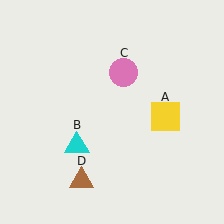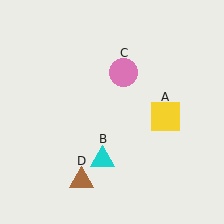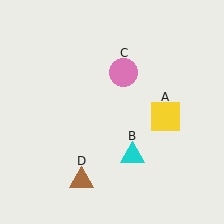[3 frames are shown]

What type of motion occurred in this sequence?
The cyan triangle (object B) rotated counterclockwise around the center of the scene.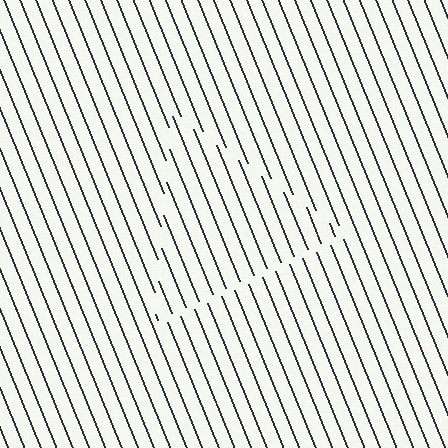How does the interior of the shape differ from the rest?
The interior of the shape contains the same grating, shifted by half a period — the contour is defined by the phase discontinuity where line-ends from the inner and outer gratings abut.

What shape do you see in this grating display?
An illusory triangle. The interior of the shape contains the same grating, shifted by half a period — the contour is defined by the phase discontinuity where line-ends from the inner and outer gratings abut.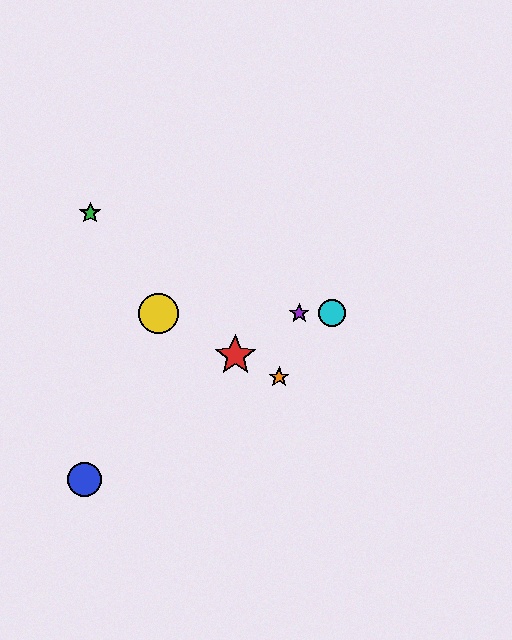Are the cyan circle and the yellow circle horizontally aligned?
Yes, both are at y≈313.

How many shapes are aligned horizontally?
3 shapes (the yellow circle, the purple star, the cyan circle) are aligned horizontally.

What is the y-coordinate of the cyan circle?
The cyan circle is at y≈313.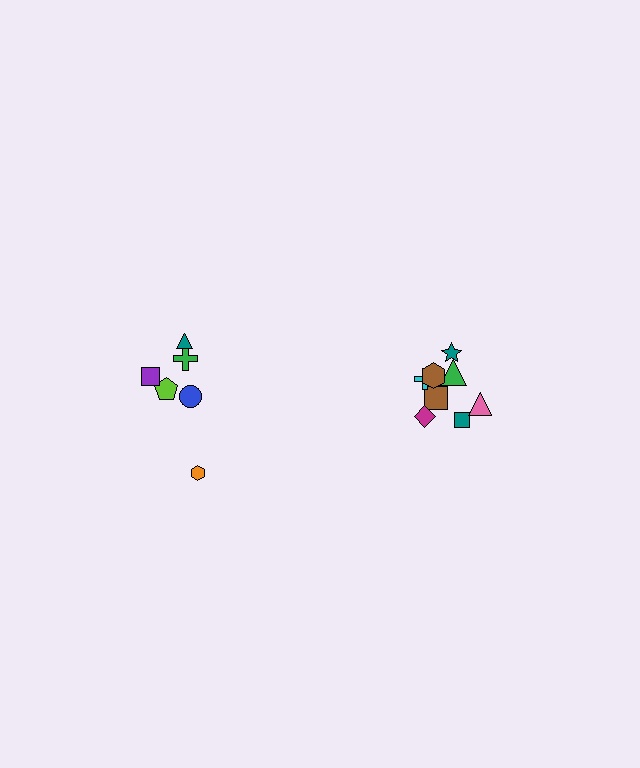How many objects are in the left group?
There are 6 objects.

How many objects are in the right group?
There are 8 objects.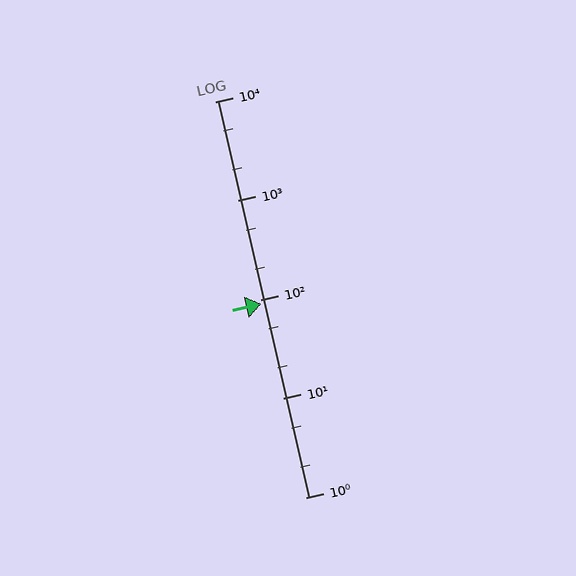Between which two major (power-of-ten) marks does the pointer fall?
The pointer is between 10 and 100.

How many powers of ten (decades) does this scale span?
The scale spans 4 decades, from 1 to 10000.